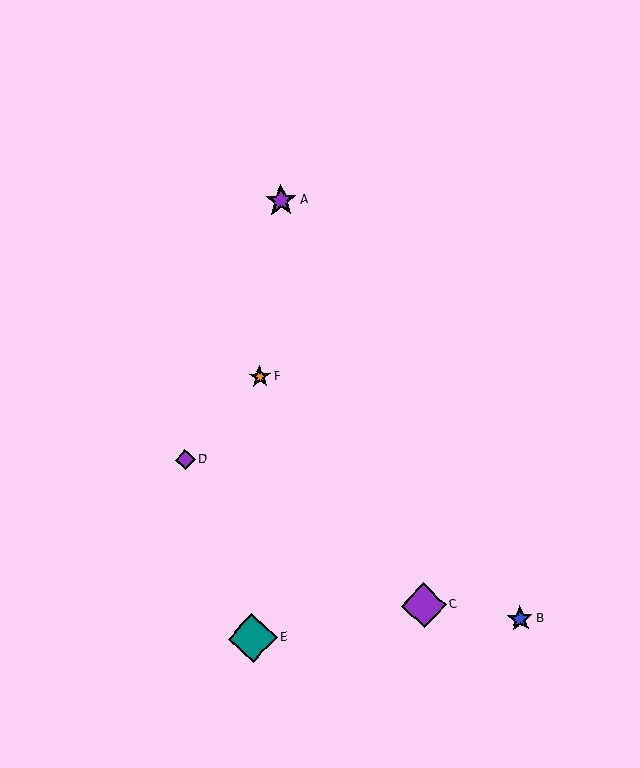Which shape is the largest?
The teal diamond (labeled E) is the largest.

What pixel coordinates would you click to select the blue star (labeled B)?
Click at (520, 619) to select the blue star B.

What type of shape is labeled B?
Shape B is a blue star.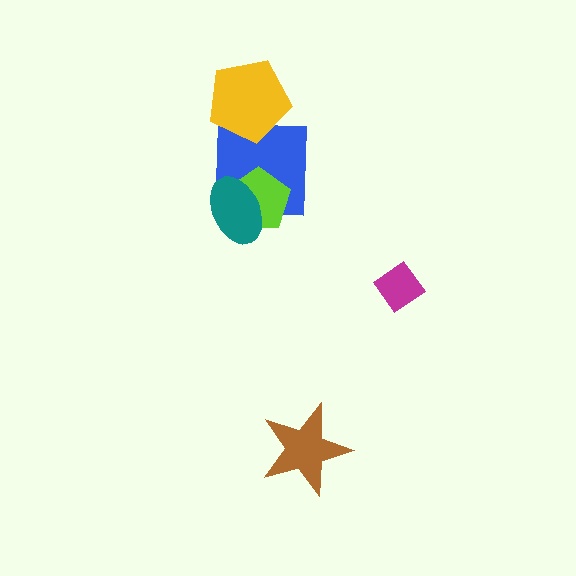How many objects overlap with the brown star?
0 objects overlap with the brown star.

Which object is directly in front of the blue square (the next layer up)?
The lime pentagon is directly in front of the blue square.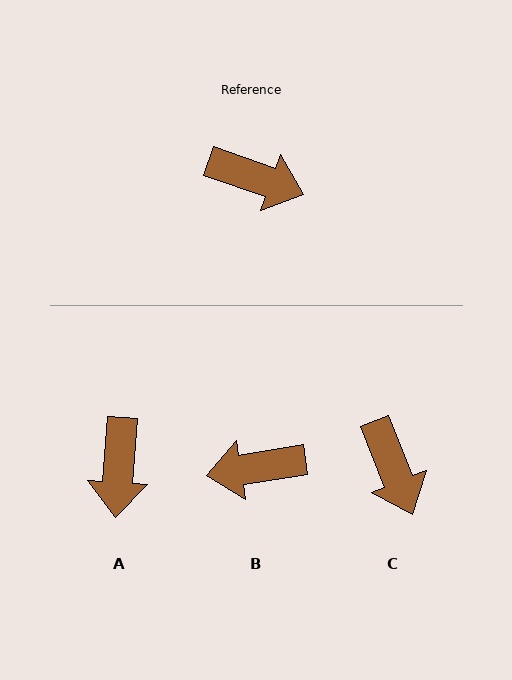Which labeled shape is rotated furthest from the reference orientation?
B, about 151 degrees away.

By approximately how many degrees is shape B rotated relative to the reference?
Approximately 151 degrees clockwise.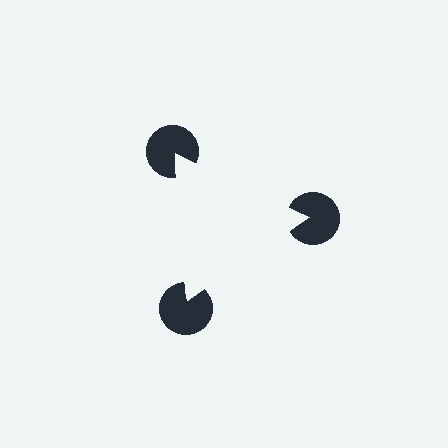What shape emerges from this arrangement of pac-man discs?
An illusory triangle — its edges are inferred from the aligned wedge cuts in the pac-man discs, not physically drawn.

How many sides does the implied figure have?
3 sides.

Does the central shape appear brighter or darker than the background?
It typically appears slightly brighter than the background, even though no actual brightness change is drawn.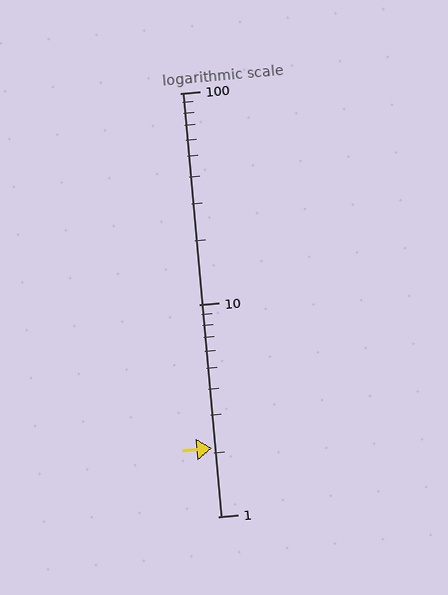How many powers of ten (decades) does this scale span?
The scale spans 2 decades, from 1 to 100.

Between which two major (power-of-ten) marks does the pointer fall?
The pointer is between 1 and 10.